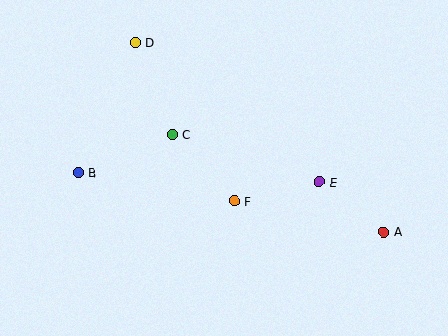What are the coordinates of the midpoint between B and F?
The midpoint between B and F is at (156, 187).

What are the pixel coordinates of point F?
Point F is at (234, 201).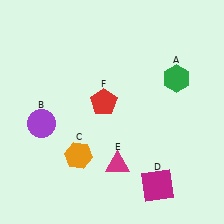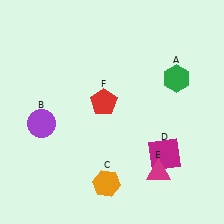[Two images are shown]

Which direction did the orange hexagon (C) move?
The orange hexagon (C) moved right.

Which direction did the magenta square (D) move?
The magenta square (D) moved up.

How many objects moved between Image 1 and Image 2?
3 objects moved between the two images.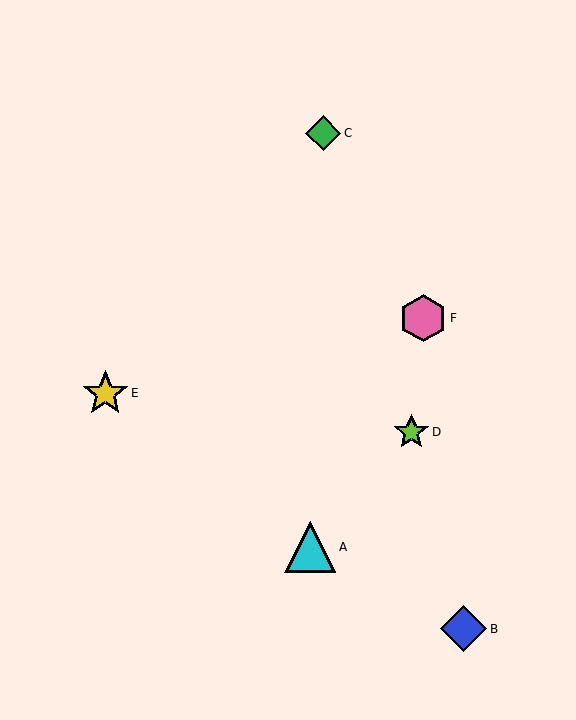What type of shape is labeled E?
Shape E is a yellow star.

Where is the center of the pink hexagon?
The center of the pink hexagon is at (423, 318).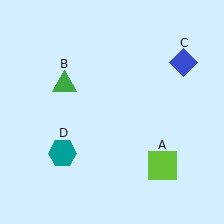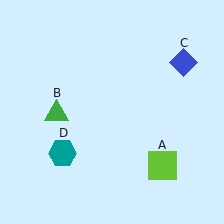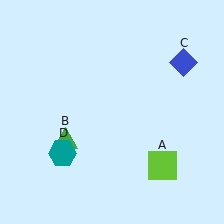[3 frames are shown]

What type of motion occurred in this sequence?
The green triangle (object B) rotated counterclockwise around the center of the scene.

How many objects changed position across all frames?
1 object changed position: green triangle (object B).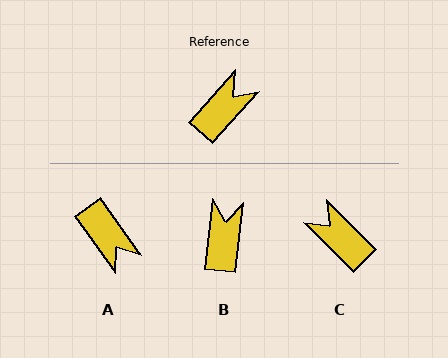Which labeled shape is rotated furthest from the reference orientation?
A, about 102 degrees away.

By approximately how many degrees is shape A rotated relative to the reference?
Approximately 102 degrees clockwise.